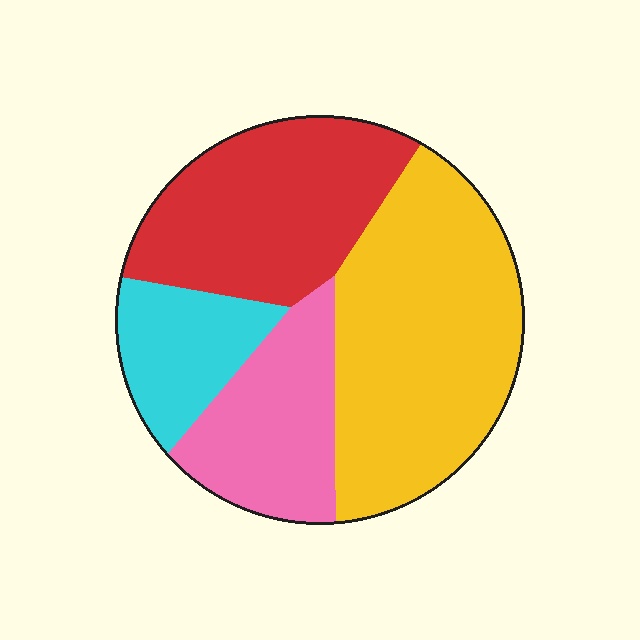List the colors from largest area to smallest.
From largest to smallest: yellow, red, pink, cyan.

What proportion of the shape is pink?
Pink takes up less than a quarter of the shape.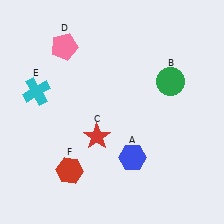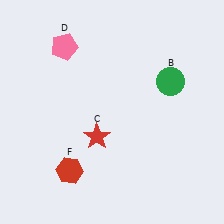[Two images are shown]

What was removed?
The cyan cross (E), the blue hexagon (A) were removed in Image 2.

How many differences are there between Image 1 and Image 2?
There are 2 differences between the two images.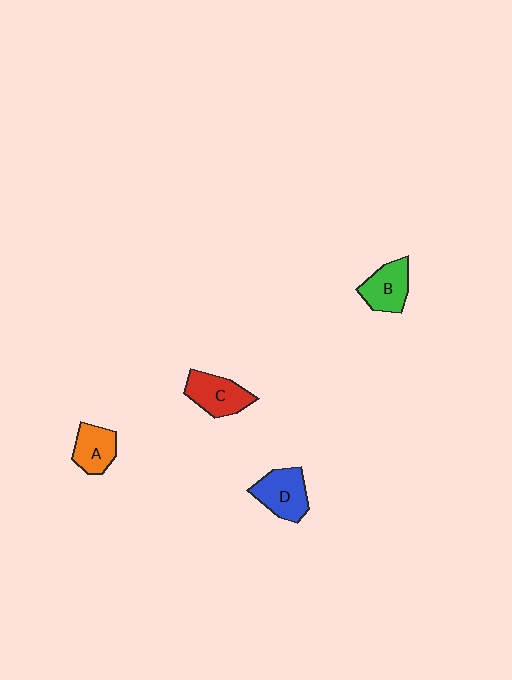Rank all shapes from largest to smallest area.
From largest to smallest: D (blue), C (red), B (green), A (orange).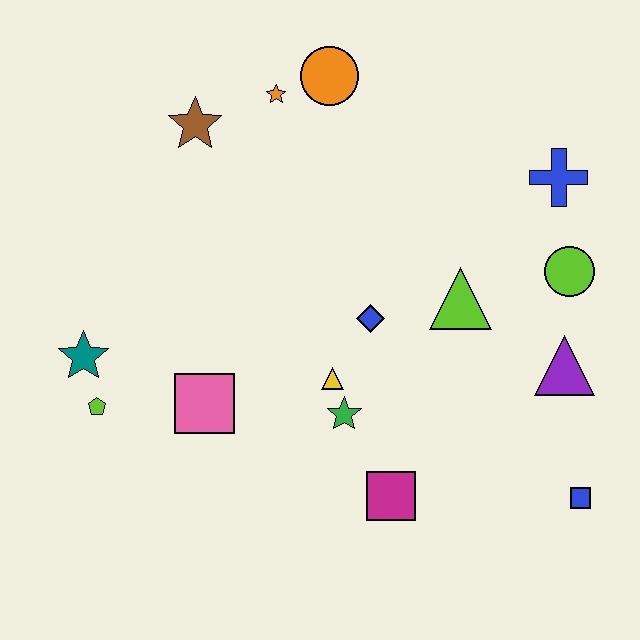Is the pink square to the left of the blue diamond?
Yes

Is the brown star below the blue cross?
No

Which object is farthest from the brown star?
The blue square is farthest from the brown star.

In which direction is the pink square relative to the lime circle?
The pink square is to the left of the lime circle.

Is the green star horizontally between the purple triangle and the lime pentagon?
Yes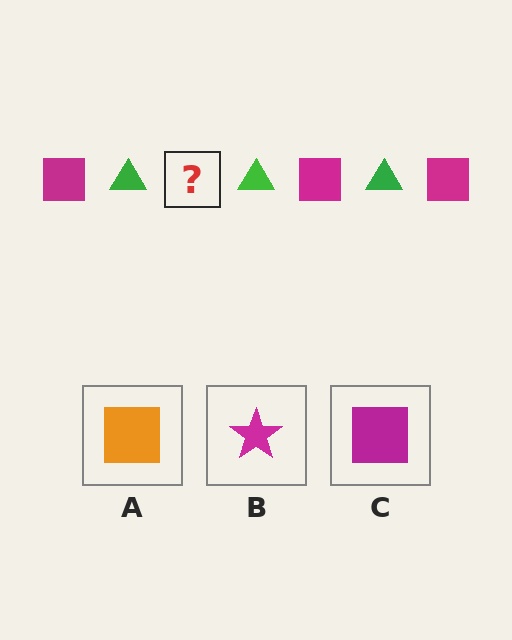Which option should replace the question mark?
Option C.